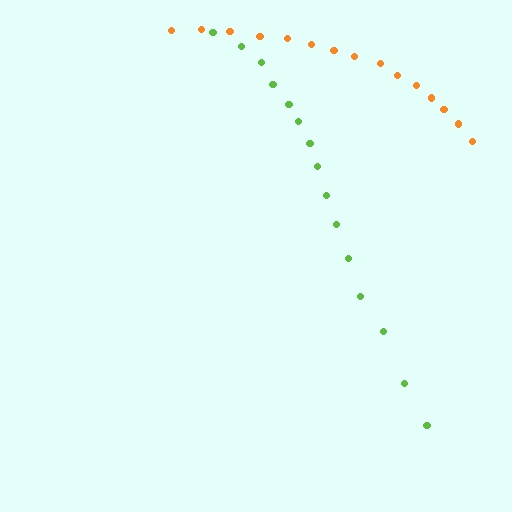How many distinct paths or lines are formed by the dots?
There are 2 distinct paths.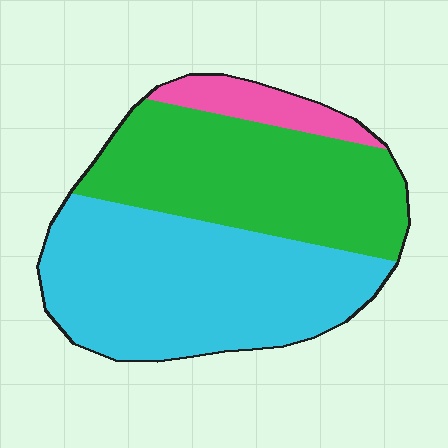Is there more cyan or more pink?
Cyan.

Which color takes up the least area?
Pink, at roughly 10%.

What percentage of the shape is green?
Green takes up about two fifths (2/5) of the shape.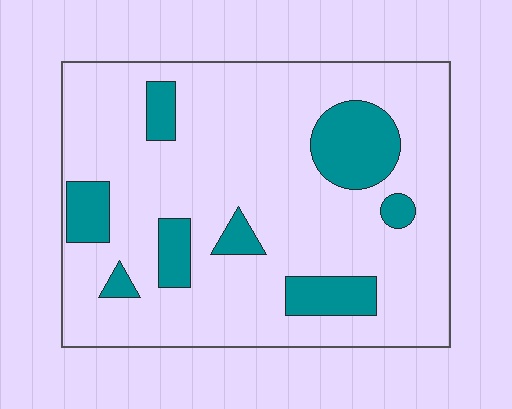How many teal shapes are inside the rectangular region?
8.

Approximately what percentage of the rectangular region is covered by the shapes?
Approximately 20%.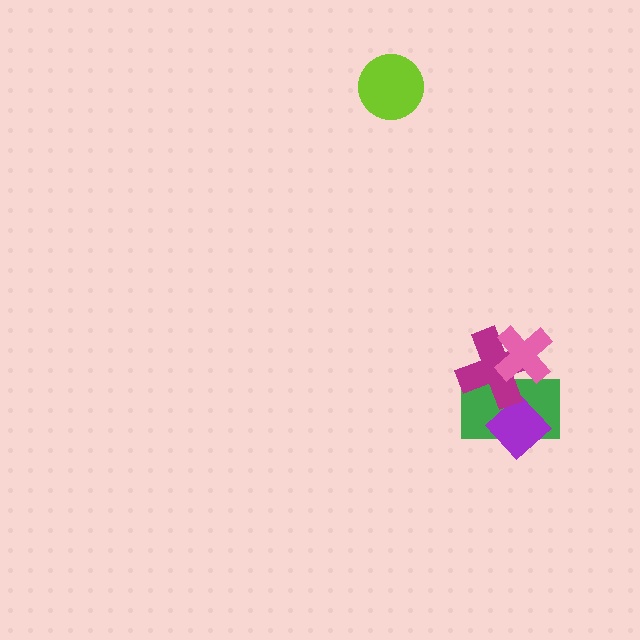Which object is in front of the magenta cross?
The pink cross is in front of the magenta cross.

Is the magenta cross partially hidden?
Yes, it is partially covered by another shape.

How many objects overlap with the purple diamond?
2 objects overlap with the purple diamond.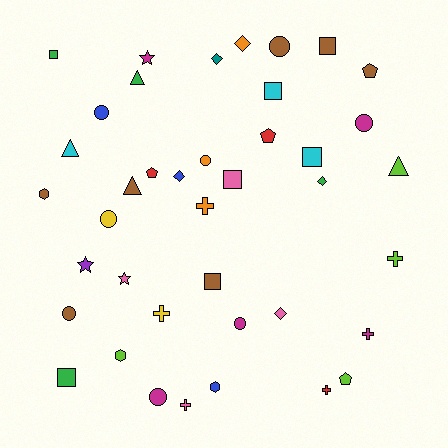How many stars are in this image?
There are 3 stars.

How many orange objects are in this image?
There are 3 orange objects.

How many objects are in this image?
There are 40 objects.